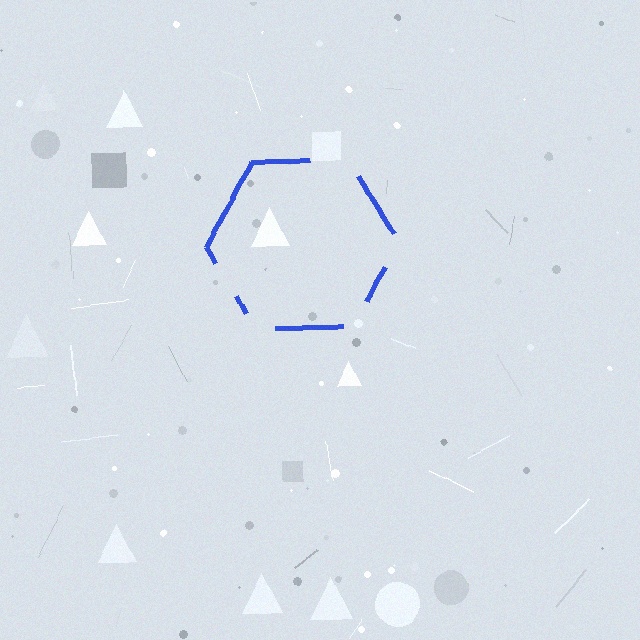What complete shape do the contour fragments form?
The contour fragments form a hexagon.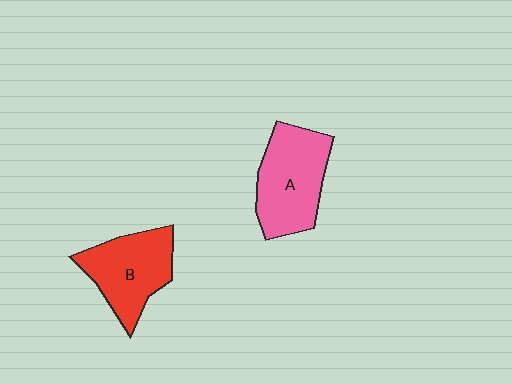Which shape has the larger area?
Shape A (pink).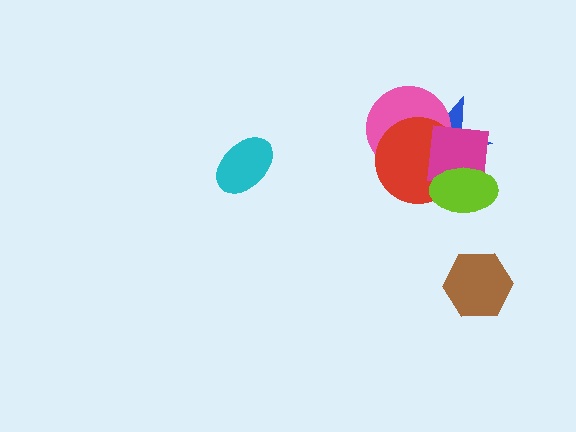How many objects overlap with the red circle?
4 objects overlap with the red circle.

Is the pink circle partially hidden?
Yes, it is partially covered by another shape.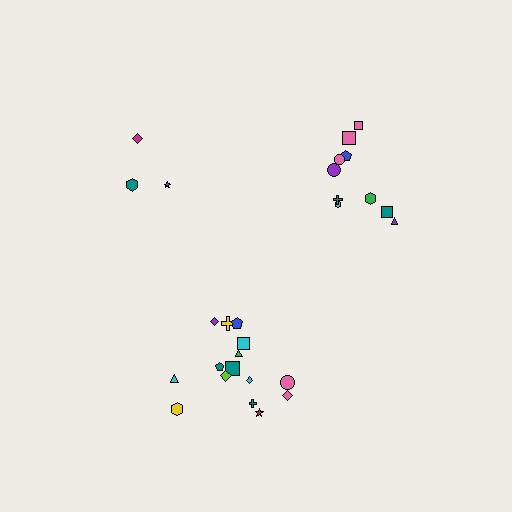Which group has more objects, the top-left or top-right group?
The top-right group.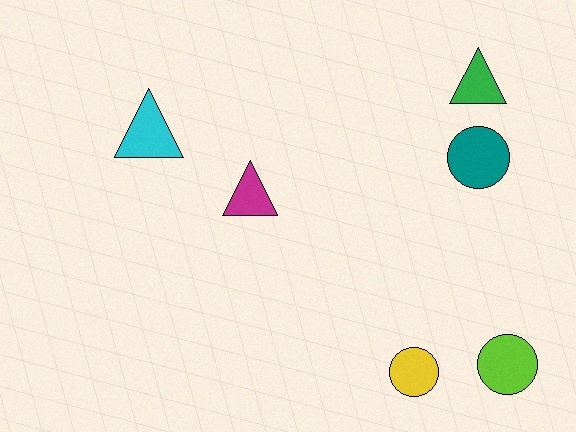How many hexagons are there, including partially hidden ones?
There are no hexagons.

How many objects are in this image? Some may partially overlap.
There are 6 objects.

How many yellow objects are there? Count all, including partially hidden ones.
There is 1 yellow object.